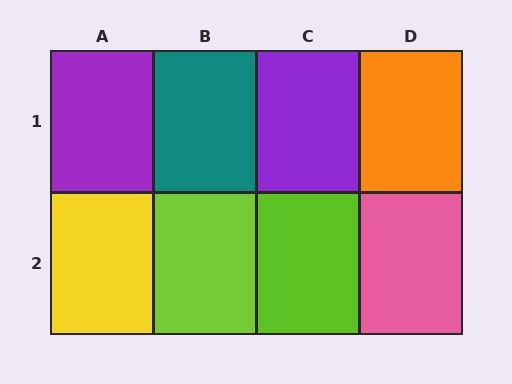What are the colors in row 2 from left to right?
Yellow, lime, lime, pink.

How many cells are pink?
1 cell is pink.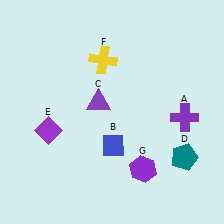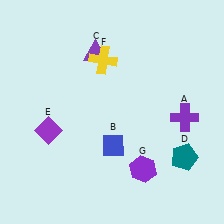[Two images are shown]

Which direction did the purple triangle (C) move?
The purple triangle (C) moved up.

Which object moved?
The purple triangle (C) moved up.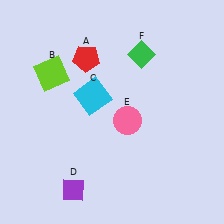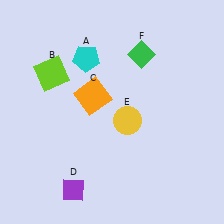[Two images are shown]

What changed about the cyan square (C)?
In Image 1, C is cyan. In Image 2, it changed to orange.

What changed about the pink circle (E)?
In Image 1, E is pink. In Image 2, it changed to yellow.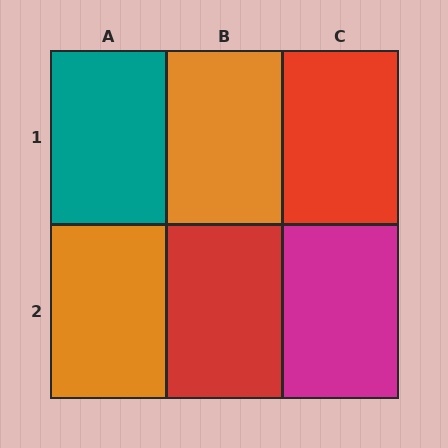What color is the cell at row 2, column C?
Magenta.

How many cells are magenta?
1 cell is magenta.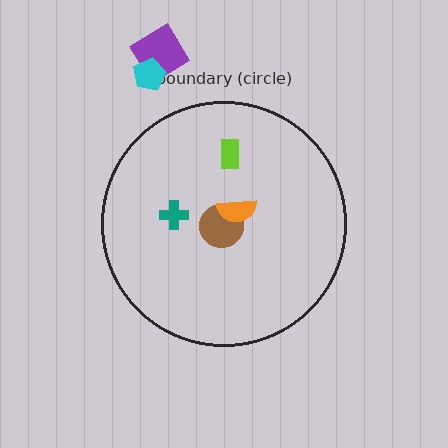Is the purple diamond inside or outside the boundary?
Outside.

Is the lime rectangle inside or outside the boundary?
Inside.